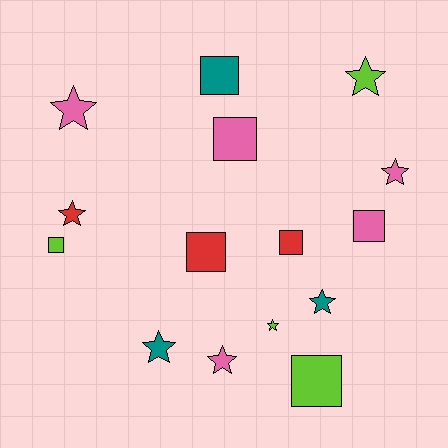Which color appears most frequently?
Pink, with 5 objects.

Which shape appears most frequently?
Star, with 8 objects.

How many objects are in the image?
There are 15 objects.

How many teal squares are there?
There is 1 teal square.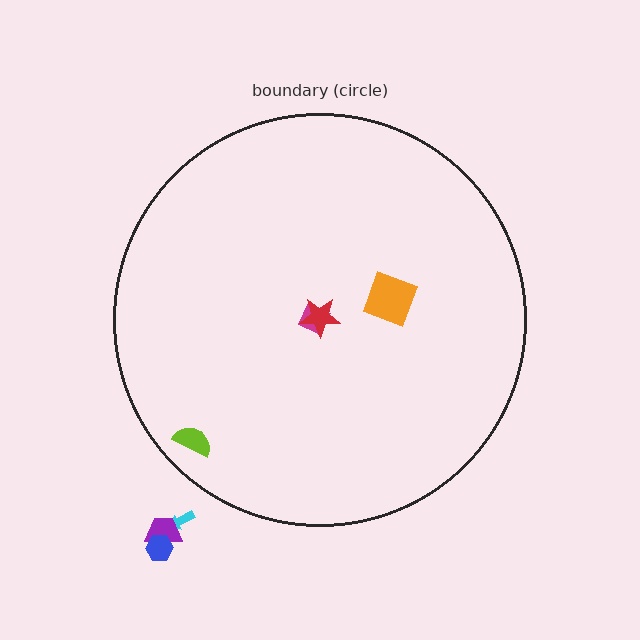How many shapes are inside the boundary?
4 inside, 3 outside.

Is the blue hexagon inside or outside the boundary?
Outside.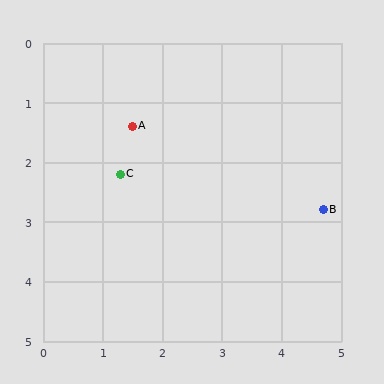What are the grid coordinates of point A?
Point A is at approximately (1.5, 1.4).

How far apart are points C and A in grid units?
Points C and A are about 0.8 grid units apart.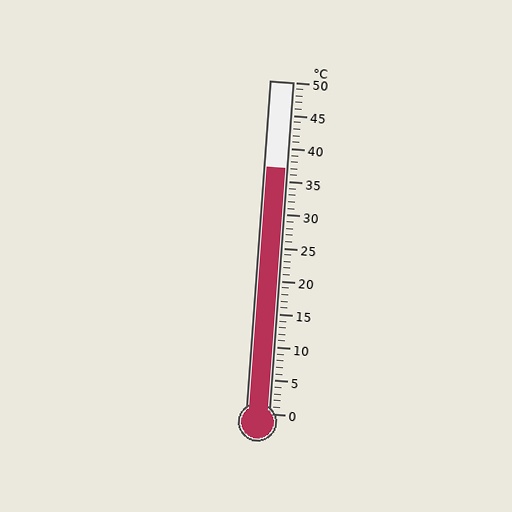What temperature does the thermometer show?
The thermometer shows approximately 37°C.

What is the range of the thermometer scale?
The thermometer scale ranges from 0°C to 50°C.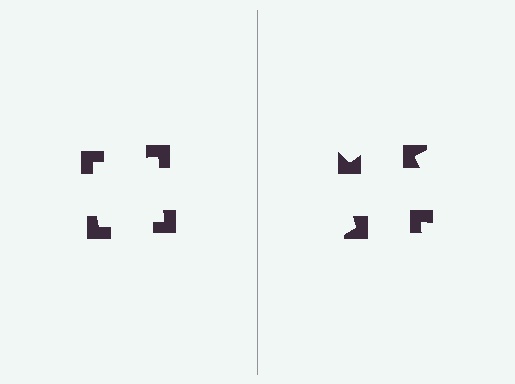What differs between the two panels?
The notched squares are positioned identically on both sides; only the wedge orientations differ. On the left they align to a square; on the right they are misaligned.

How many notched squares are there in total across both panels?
8 — 4 on each side.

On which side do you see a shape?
An illusory square appears on the left side. On the right side the wedge cuts are rotated, so no coherent shape forms.